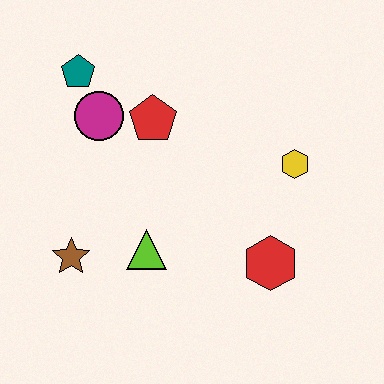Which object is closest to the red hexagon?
The yellow hexagon is closest to the red hexagon.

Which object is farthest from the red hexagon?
The teal pentagon is farthest from the red hexagon.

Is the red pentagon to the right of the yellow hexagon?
No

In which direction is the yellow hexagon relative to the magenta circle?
The yellow hexagon is to the right of the magenta circle.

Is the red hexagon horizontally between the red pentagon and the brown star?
No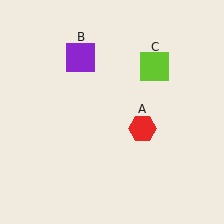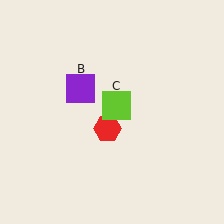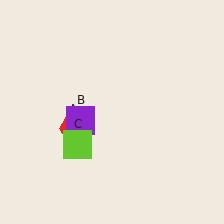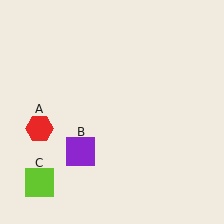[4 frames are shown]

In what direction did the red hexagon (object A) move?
The red hexagon (object A) moved left.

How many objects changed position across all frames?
3 objects changed position: red hexagon (object A), purple square (object B), lime square (object C).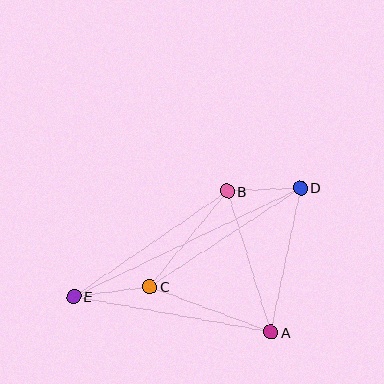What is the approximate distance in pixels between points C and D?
The distance between C and D is approximately 180 pixels.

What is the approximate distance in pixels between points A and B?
The distance between A and B is approximately 148 pixels.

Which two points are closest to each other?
Points B and D are closest to each other.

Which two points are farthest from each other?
Points D and E are farthest from each other.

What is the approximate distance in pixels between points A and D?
The distance between A and D is approximately 147 pixels.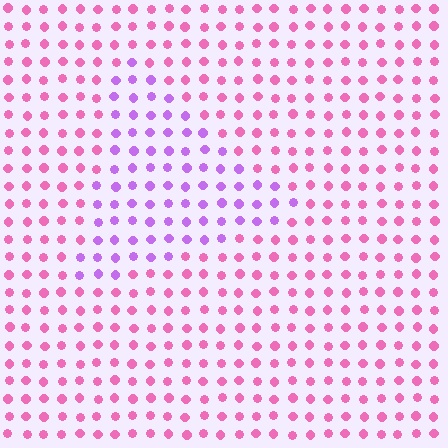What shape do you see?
I see a triangle.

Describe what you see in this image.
The image is filled with small pink elements in a uniform arrangement. A triangle-shaped region is visible where the elements are tinted to a slightly different hue, forming a subtle color boundary.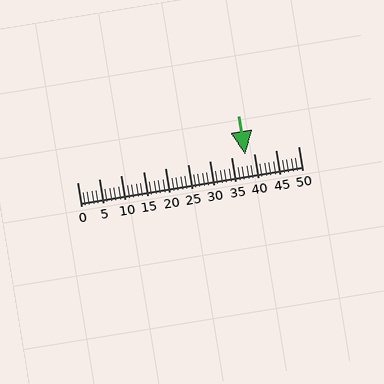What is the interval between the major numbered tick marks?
The major tick marks are spaced 5 units apart.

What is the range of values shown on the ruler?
The ruler shows values from 0 to 50.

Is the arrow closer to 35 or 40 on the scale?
The arrow is closer to 40.